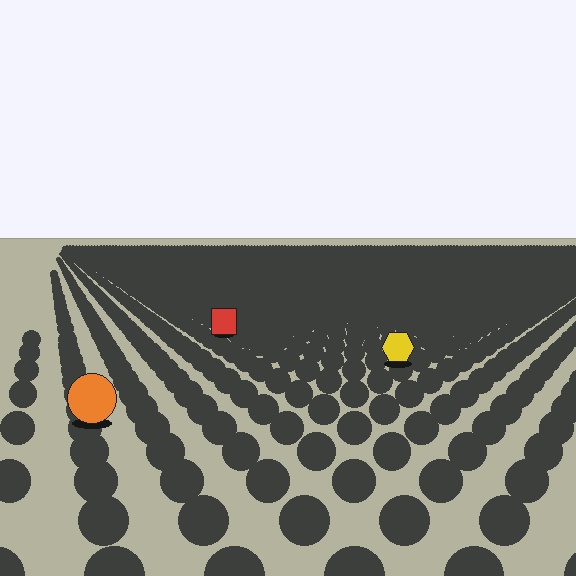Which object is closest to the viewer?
The orange circle is closest. The texture marks near it are larger and more spread out.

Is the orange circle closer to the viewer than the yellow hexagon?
Yes. The orange circle is closer — you can tell from the texture gradient: the ground texture is coarser near it.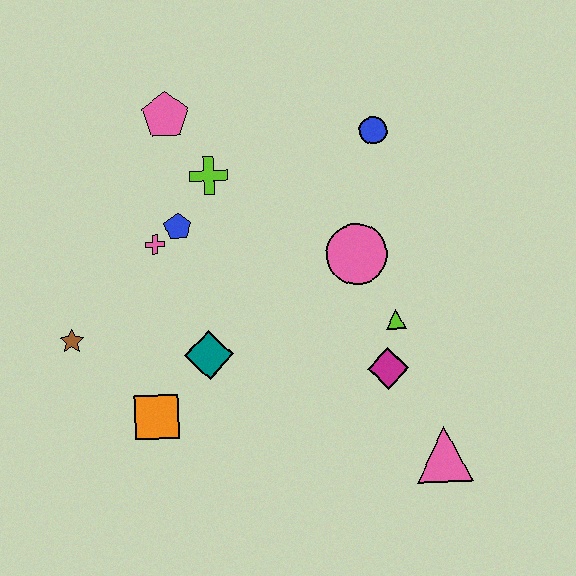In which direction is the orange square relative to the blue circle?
The orange square is below the blue circle.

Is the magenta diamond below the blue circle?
Yes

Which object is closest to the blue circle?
The pink circle is closest to the blue circle.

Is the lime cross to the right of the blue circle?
No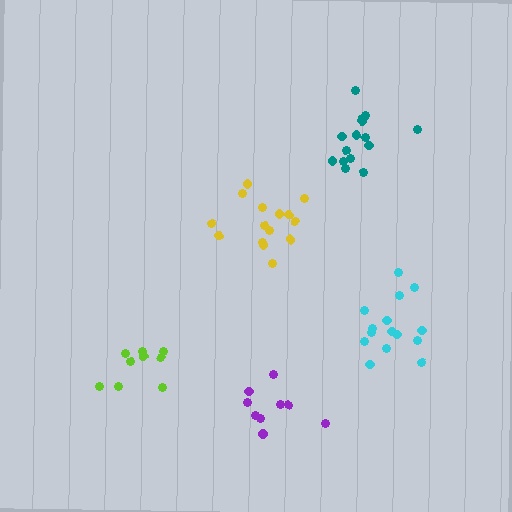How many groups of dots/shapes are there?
There are 5 groups.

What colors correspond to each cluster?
The clusters are colored: teal, yellow, lime, purple, cyan.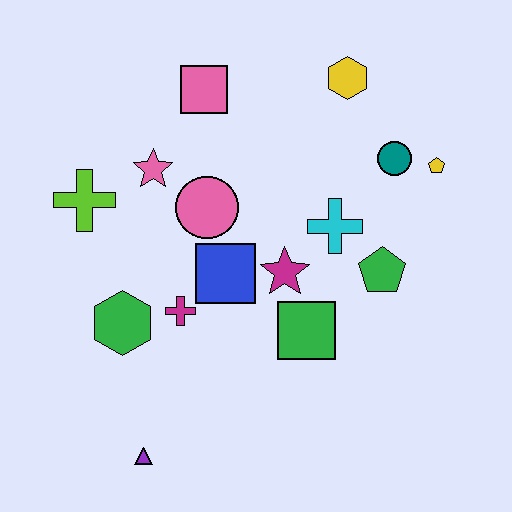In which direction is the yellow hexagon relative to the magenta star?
The yellow hexagon is above the magenta star.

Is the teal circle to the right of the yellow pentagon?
No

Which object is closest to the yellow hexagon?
The teal circle is closest to the yellow hexagon.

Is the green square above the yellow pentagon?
No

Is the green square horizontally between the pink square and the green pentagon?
Yes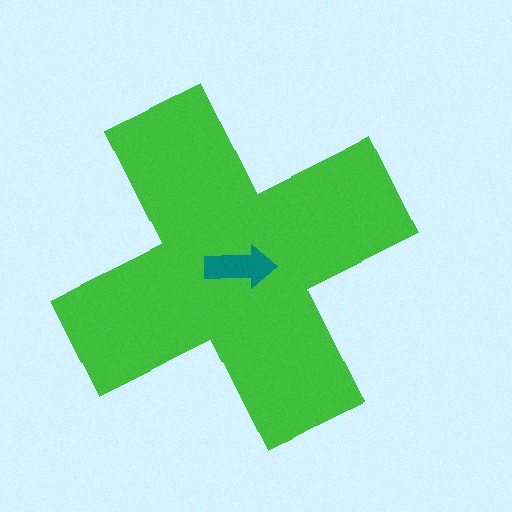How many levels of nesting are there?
2.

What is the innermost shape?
The teal arrow.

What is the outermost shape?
The green cross.